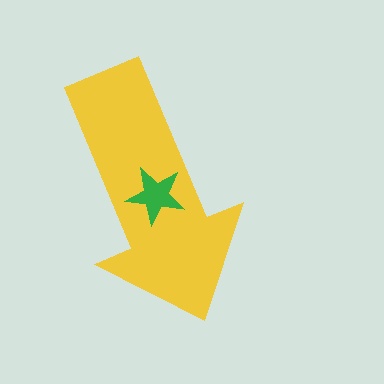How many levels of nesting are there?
2.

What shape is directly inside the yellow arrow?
The green star.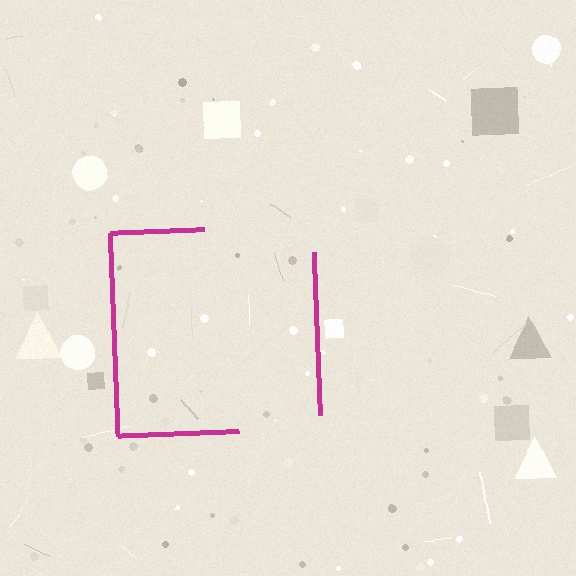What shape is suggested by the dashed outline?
The dashed outline suggests a square.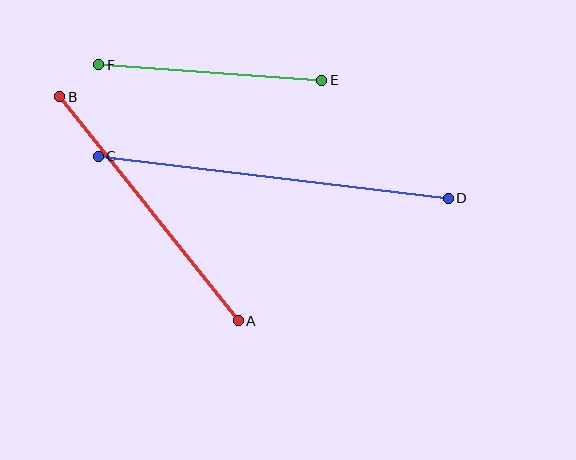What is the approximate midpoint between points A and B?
The midpoint is at approximately (149, 209) pixels.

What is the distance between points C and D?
The distance is approximately 353 pixels.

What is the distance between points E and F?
The distance is approximately 224 pixels.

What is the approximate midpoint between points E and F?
The midpoint is at approximately (210, 73) pixels.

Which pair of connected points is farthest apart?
Points C and D are farthest apart.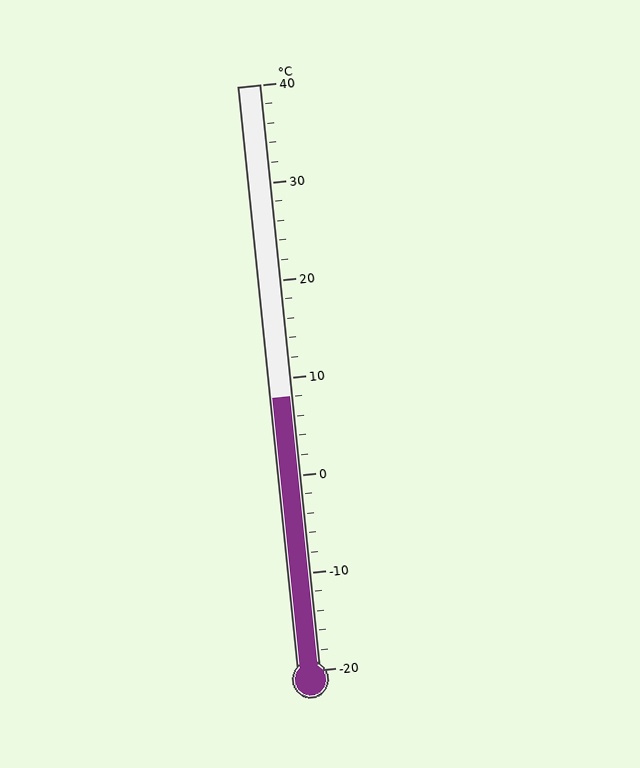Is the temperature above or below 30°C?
The temperature is below 30°C.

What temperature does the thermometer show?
The thermometer shows approximately 8°C.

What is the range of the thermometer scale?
The thermometer scale ranges from -20°C to 40°C.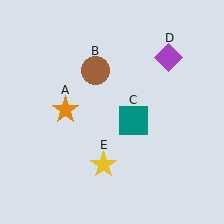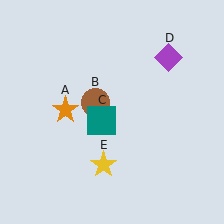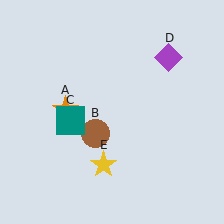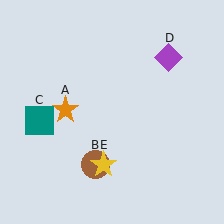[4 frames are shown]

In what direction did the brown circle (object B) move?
The brown circle (object B) moved down.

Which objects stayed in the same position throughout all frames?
Orange star (object A) and purple diamond (object D) and yellow star (object E) remained stationary.